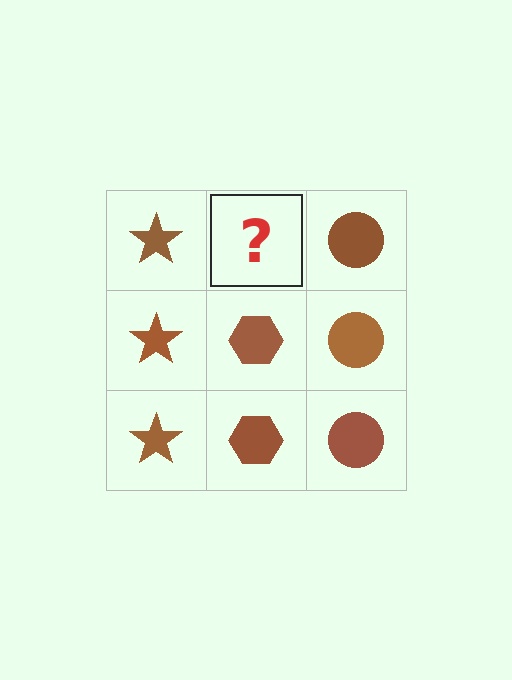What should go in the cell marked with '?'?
The missing cell should contain a brown hexagon.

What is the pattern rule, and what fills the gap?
The rule is that each column has a consistent shape. The gap should be filled with a brown hexagon.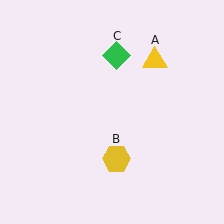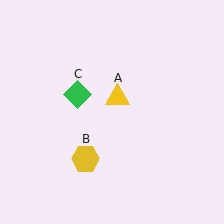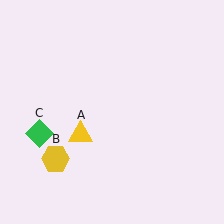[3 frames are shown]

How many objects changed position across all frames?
3 objects changed position: yellow triangle (object A), yellow hexagon (object B), green diamond (object C).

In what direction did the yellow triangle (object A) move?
The yellow triangle (object A) moved down and to the left.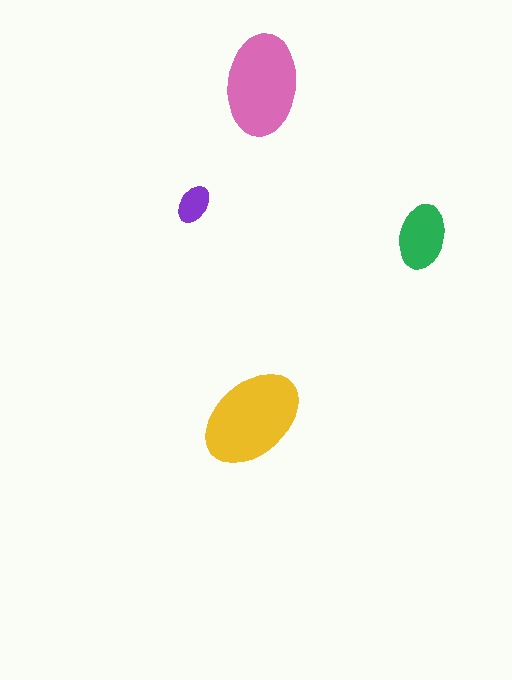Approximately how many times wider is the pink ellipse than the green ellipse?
About 1.5 times wider.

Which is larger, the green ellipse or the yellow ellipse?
The yellow one.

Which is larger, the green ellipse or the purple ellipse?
The green one.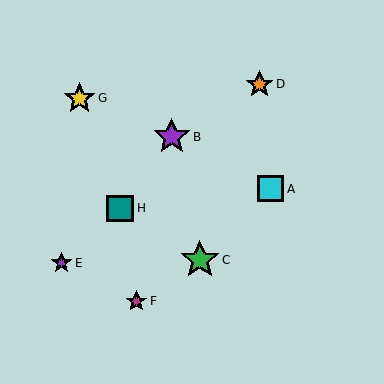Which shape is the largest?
The green star (labeled C) is the largest.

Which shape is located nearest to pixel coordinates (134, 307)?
The magenta star (labeled F) at (136, 301) is nearest to that location.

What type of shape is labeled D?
Shape D is an orange star.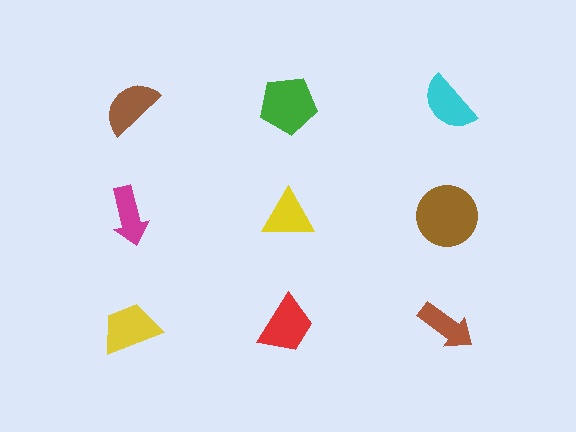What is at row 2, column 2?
A yellow triangle.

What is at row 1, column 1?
A brown semicircle.